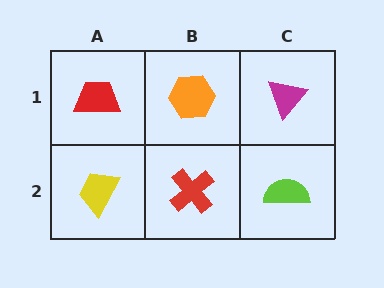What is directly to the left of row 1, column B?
A red trapezoid.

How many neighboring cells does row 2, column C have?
2.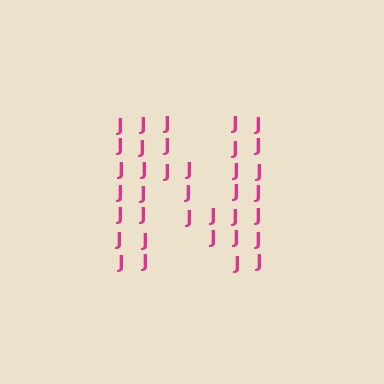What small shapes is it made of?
It is made of small letter J's.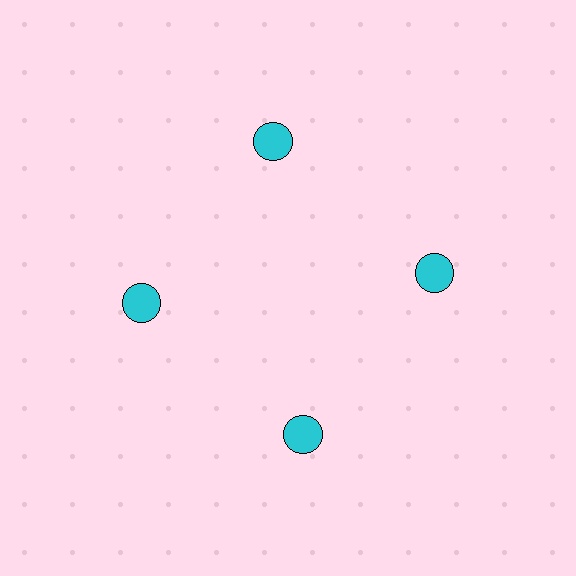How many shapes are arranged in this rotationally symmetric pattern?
There are 4 shapes, arranged in 4 groups of 1.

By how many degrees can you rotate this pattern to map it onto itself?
The pattern maps onto itself every 90 degrees of rotation.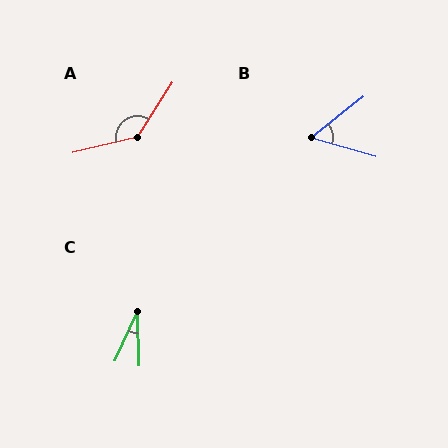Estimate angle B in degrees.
Approximately 54 degrees.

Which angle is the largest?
A, at approximately 136 degrees.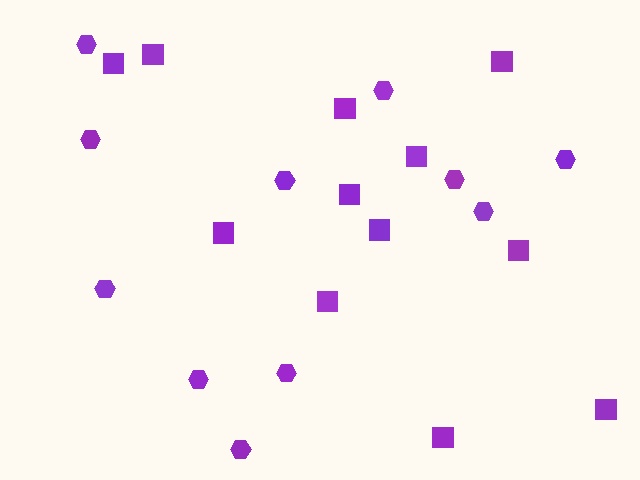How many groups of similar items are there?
There are 2 groups: one group of hexagons (11) and one group of squares (12).